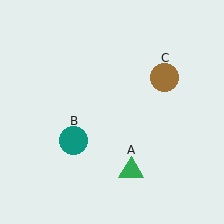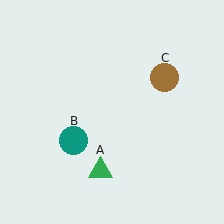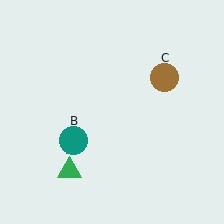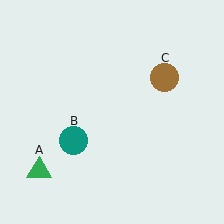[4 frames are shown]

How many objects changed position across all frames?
1 object changed position: green triangle (object A).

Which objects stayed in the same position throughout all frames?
Teal circle (object B) and brown circle (object C) remained stationary.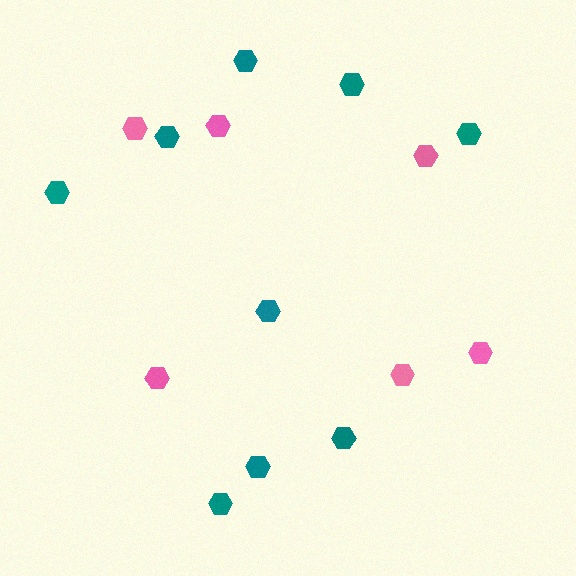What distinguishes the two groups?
There are 2 groups: one group of teal hexagons (9) and one group of pink hexagons (6).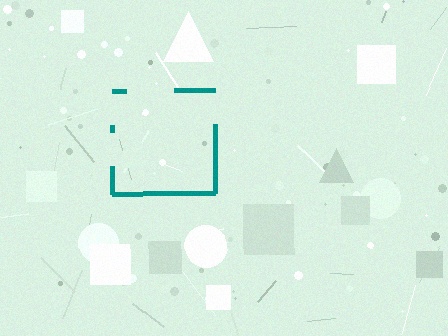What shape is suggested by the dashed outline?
The dashed outline suggests a square.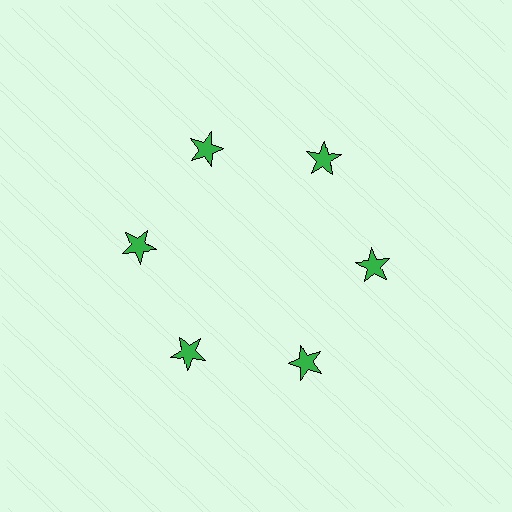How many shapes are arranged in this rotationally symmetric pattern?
There are 6 shapes, arranged in 6 groups of 1.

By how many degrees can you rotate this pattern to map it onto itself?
The pattern maps onto itself every 60 degrees of rotation.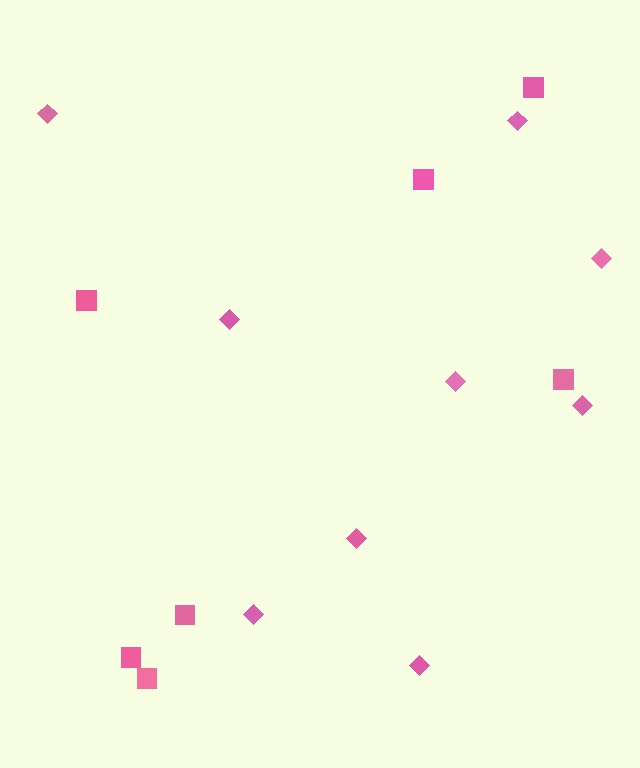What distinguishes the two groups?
There are 2 groups: one group of squares (7) and one group of diamonds (9).